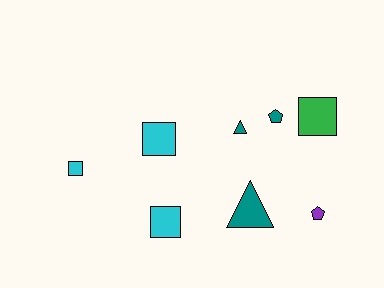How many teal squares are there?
There are no teal squares.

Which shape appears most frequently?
Square, with 4 objects.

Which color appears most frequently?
Cyan, with 3 objects.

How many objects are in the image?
There are 8 objects.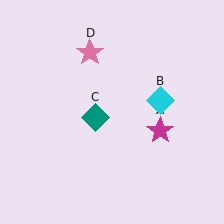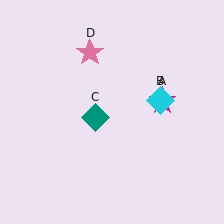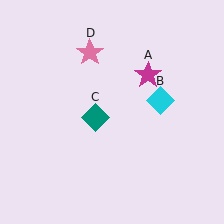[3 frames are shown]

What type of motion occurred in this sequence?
The magenta star (object A) rotated counterclockwise around the center of the scene.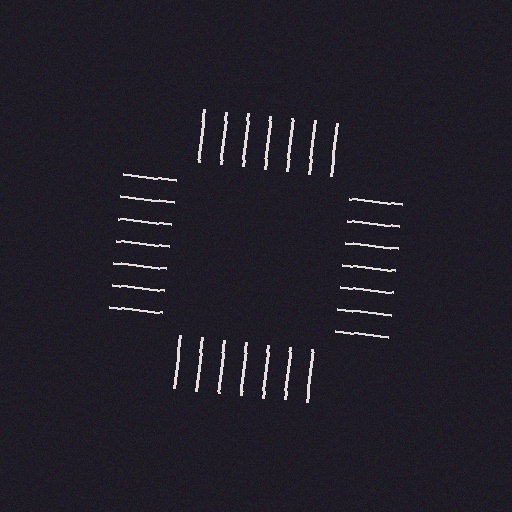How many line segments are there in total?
28 — 7 along each of the 4 edges.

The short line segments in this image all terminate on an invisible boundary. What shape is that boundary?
An illusory square — the line segments terminate on its edges but no continuous stroke is drawn.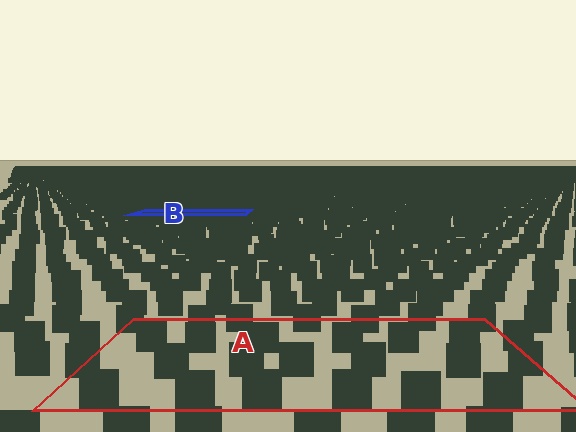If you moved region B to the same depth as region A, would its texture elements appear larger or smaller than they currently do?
They would appear larger. At a closer depth, the same texture elements are projected at a bigger on-screen size.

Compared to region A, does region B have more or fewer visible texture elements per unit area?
Region B has more texture elements per unit area — they are packed more densely because it is farther away.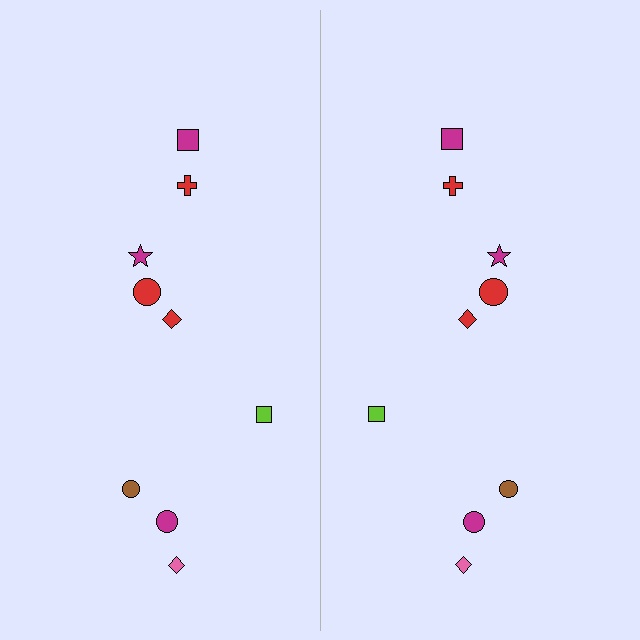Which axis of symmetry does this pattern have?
The pattern has a vertical axis of symmetry running through the center of the image.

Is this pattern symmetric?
Yes, this pattern has bilateral (reflection) symmetry.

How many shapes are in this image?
There are 18 shapes in this image.